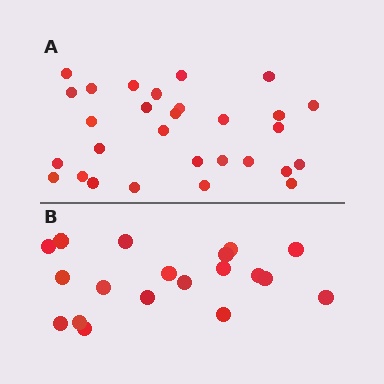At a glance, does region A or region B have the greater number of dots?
Region A (the top region) has more dots.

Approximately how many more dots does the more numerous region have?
Region A has roughly 10 or so more dots than region B.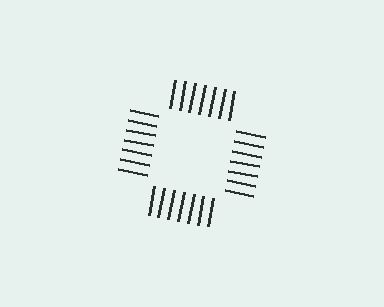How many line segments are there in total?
28 — 7 along each of the 4 edges.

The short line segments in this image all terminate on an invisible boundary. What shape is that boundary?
An illusory square — the line segments terminate on its edges but no continuous stroke is drawn.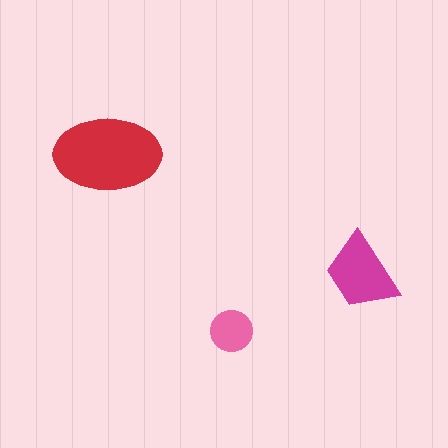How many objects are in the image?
There are 3 objects in the image.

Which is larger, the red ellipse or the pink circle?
The red ellipse.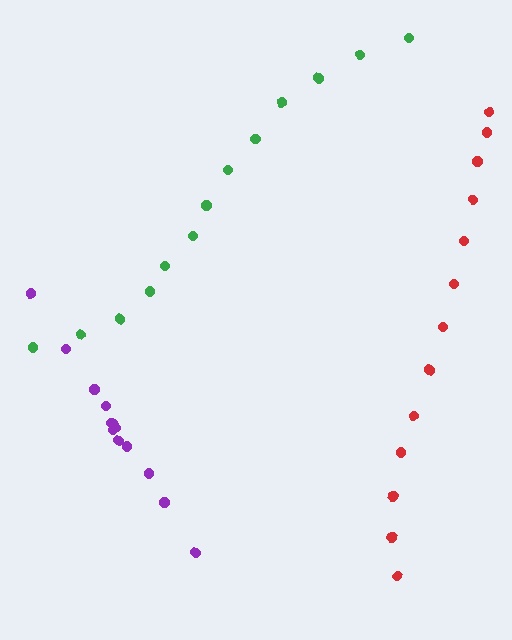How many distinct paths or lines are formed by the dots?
There are 3 distinct paths.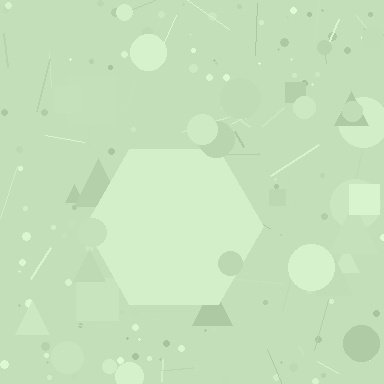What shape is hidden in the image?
A hexagon is hidden in the image.